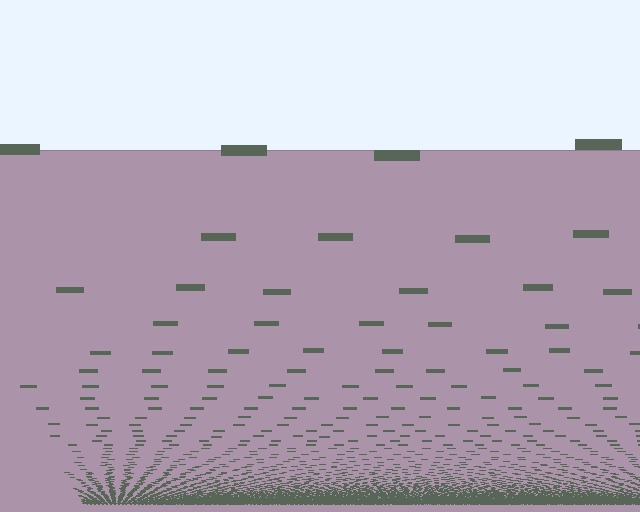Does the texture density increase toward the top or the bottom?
Density increases toward the bottom.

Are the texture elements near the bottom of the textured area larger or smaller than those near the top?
Smaller. The gradient is inverted — elements near the bottom are smaller and denser.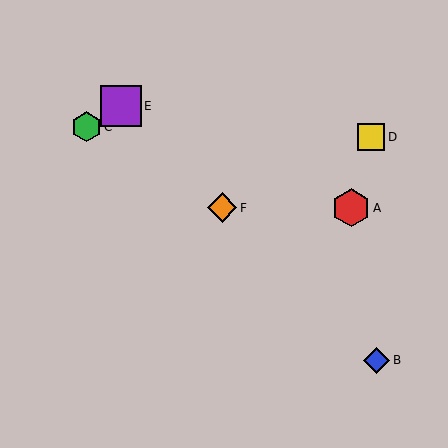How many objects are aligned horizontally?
2 objects (A, F) are aligned horizontally.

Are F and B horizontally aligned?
No, F is at y≈208 and B is at y≈360.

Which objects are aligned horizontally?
Objects A, F are aligned horizontally.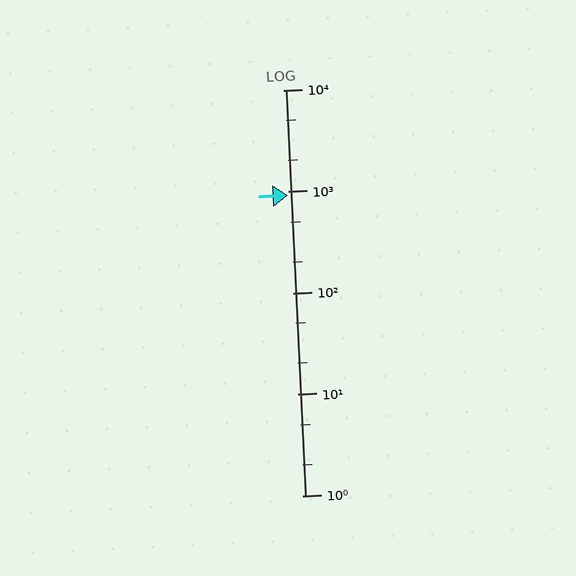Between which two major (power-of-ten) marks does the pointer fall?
The pointer is between 100 and 1000.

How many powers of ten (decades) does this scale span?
The scale spans 4 decades, from 1 to 10000.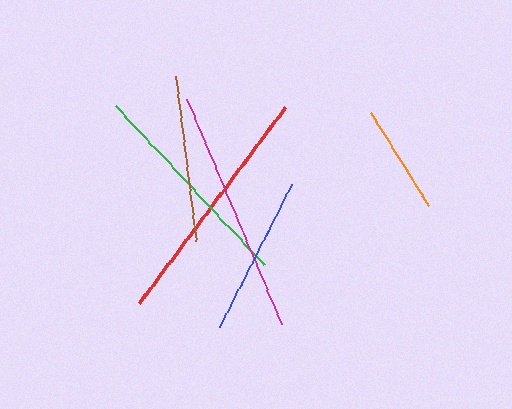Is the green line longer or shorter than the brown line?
The green line is longer than the brown line.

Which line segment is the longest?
The red line is the longest at approximately 245 pixels.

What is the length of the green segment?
The green segment is approximately 218 pixels long.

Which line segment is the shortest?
The orange line is the shortest at approximately 109 pixels.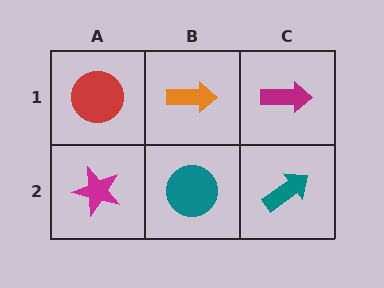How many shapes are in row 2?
3 shapes.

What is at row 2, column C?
A teal arrow.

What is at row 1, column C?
A magenta arrow.